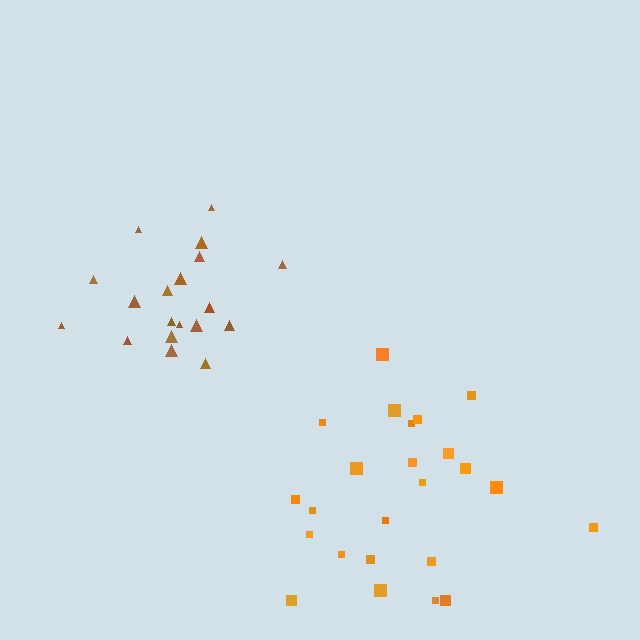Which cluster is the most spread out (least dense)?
Orange.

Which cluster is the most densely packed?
Brown.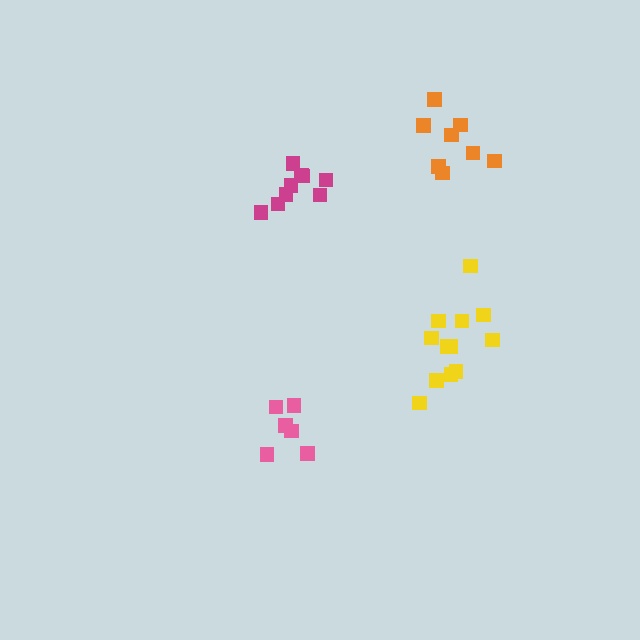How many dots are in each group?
Group 1: 12 dots, Group 2: 9 dots, Group 3: 6 dots, Group 4: 8 dots (35 total).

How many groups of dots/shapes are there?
There are 4 groups.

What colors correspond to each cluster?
The clusters are colored: yellow, magenta, pink, orange.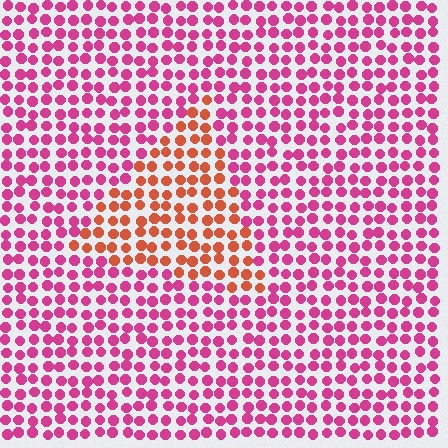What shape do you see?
I see a triangle.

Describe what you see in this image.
The image is filled with small magenta elements in a uniform arrangement. A triangle-shaped region is visible where the elements are tinted to a slightly different hue, forming a subtle color boundary.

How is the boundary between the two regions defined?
The boundary is defined purely by a slight shift in hue (about 45 degrees). Spacing, size, and orientation are identical on both sides.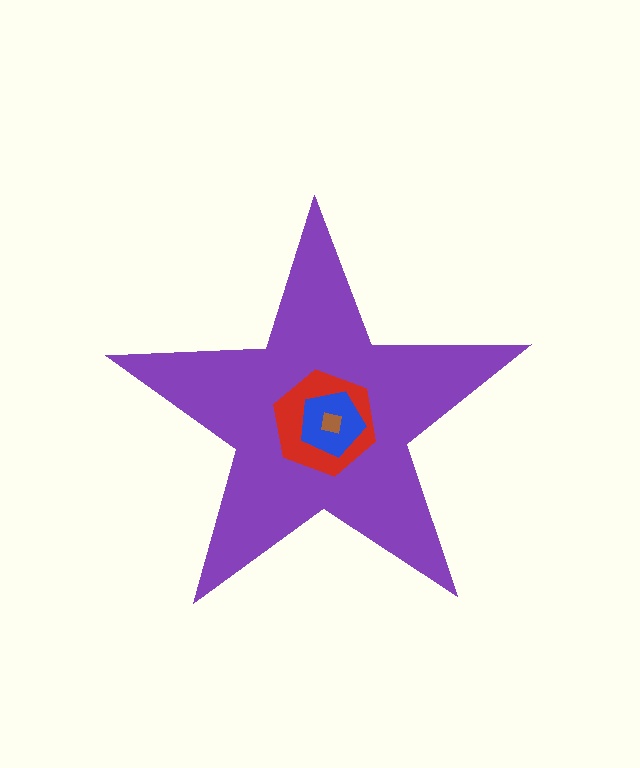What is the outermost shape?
The purple star.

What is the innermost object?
The brown square.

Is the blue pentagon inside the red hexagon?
Yes.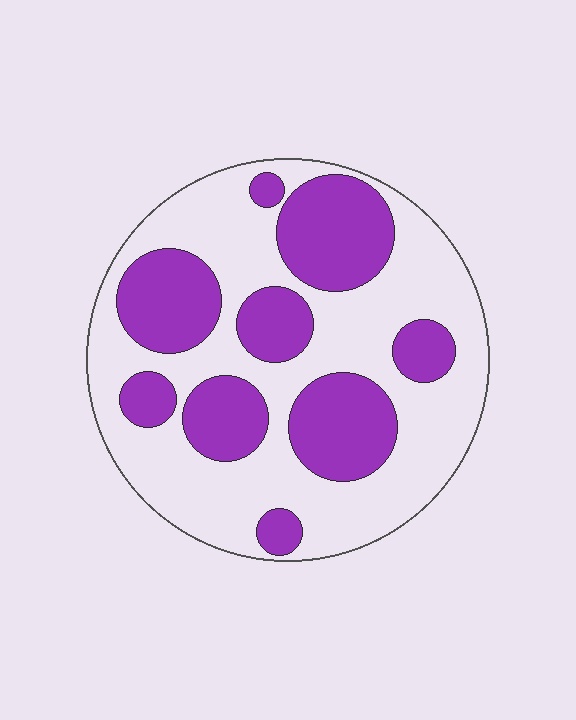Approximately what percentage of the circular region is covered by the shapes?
Approximately 40%.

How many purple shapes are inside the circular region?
9.